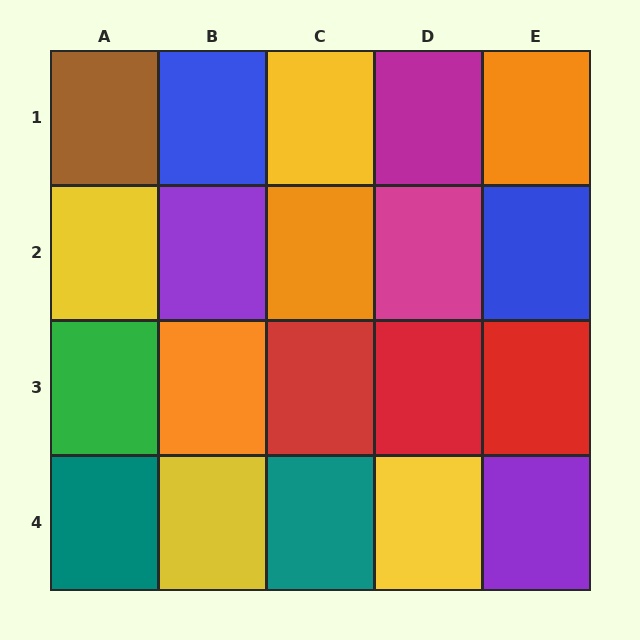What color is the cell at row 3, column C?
Red.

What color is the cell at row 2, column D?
Magenta.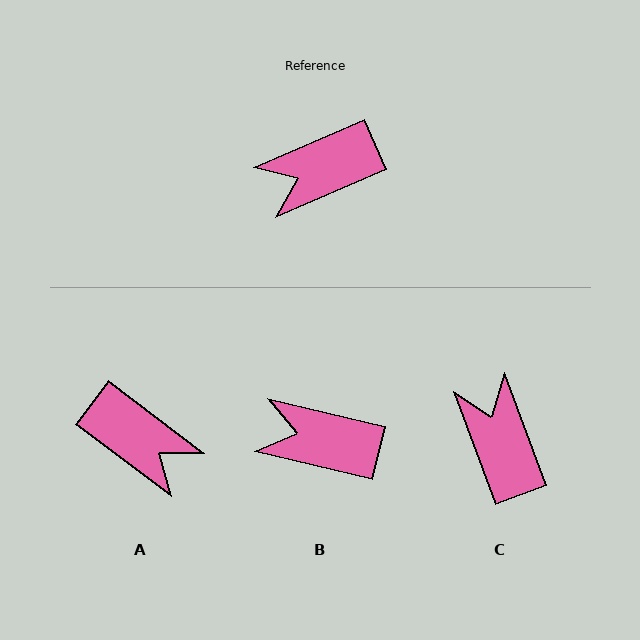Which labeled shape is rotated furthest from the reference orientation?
A, about 120 degrees away.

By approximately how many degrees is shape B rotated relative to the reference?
Approximately 37 degrees clockwise.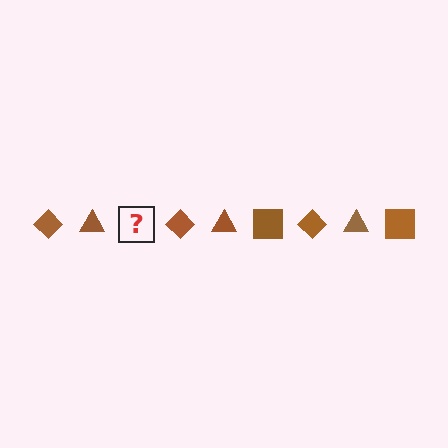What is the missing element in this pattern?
The missing element is a brown square.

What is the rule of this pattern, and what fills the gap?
The rule is that the pattern cycles through diamond, triangle, square shapes in brown. The gap should be filled with a brown square.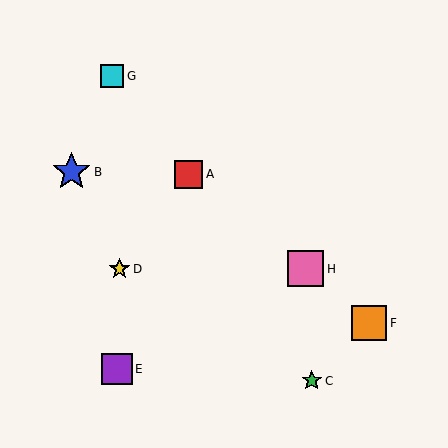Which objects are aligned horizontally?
Objects D, H are aligned horizontally.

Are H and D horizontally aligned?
Yes, both are at y≈269.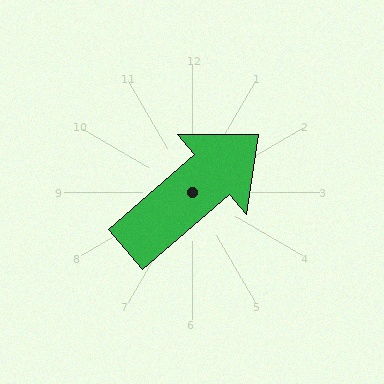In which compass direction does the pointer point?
Northeast.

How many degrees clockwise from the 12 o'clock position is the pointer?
Approximately 49 degrees.